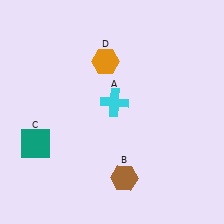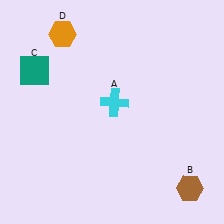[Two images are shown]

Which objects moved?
The objects that moved are: the brown hexagon (B), the teal square (C), the orange hexagon (D).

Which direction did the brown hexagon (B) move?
The brown hexagon (B) moved right.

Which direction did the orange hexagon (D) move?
The orange hexagon (D) moved left.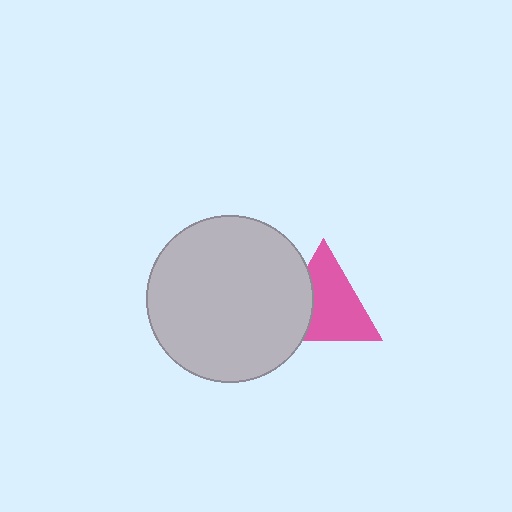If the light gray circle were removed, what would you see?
You would see the complete pink triangle.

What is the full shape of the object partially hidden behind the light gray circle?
The partially hidden object is a pink triangle.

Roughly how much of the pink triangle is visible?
Most of it is visible (roughly 70%).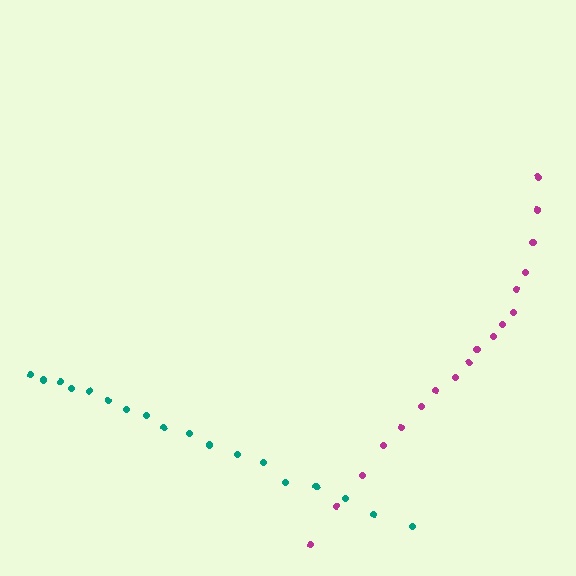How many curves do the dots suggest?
There are 2 distinct paths.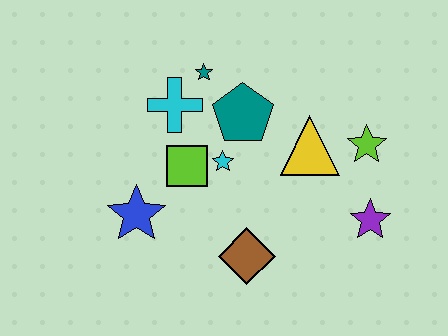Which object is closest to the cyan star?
The lime square is closest to the cyan star.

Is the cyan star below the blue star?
No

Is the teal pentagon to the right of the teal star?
Yes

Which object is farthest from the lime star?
The blue star is farthest from the lime star.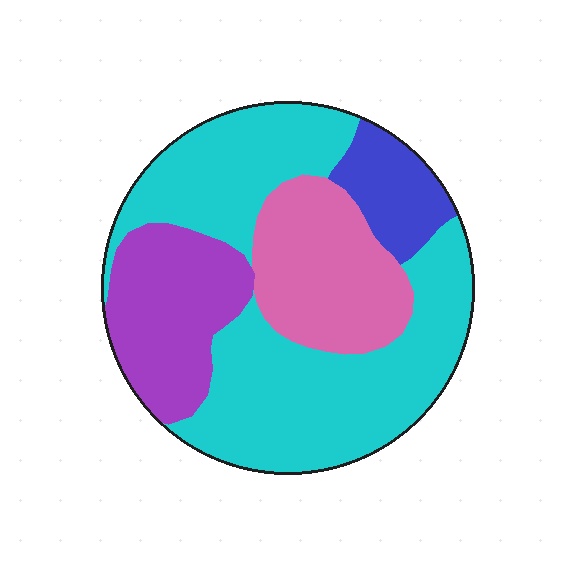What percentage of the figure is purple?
Purple takes up about one fifth (1/5) of the figure.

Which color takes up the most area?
Cyan, at roughly 55%.